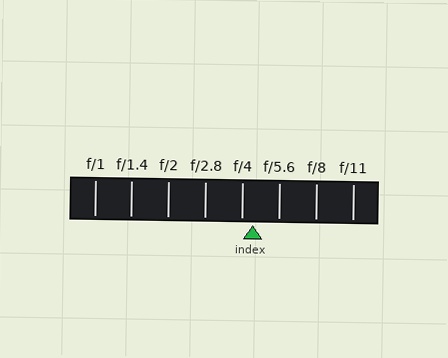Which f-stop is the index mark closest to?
The index mark is closest to f/4.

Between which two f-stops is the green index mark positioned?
The index mark is between f/4 and f/5.6.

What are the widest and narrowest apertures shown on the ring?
The widest aperture shown is f/1 and the narrowest is f/11.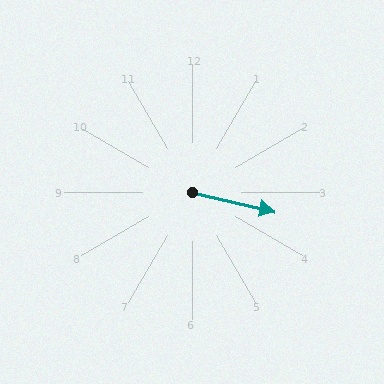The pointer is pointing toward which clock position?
Roughly 3 o'clock.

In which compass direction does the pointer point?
East.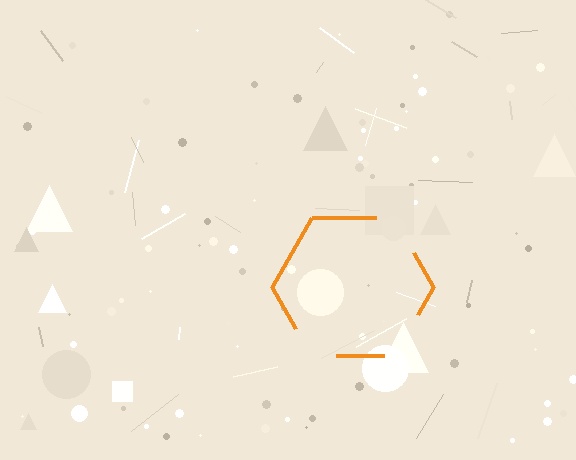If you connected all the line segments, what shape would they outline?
They would outline a hexagon.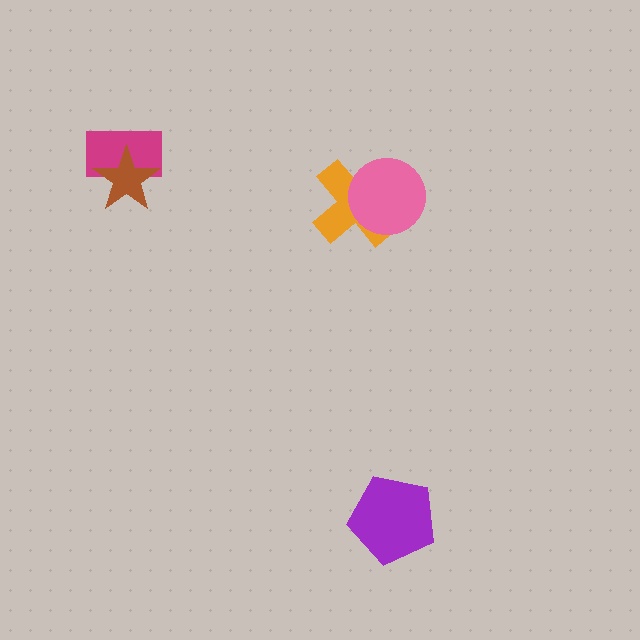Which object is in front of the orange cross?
The pink circle is in front of the orange cross.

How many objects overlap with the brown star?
1 object overlaps with the brown star.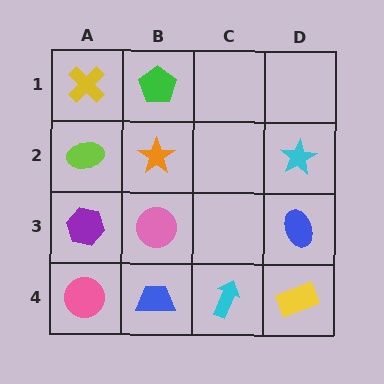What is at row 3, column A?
A purple hexagon.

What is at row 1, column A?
A yellow cross.